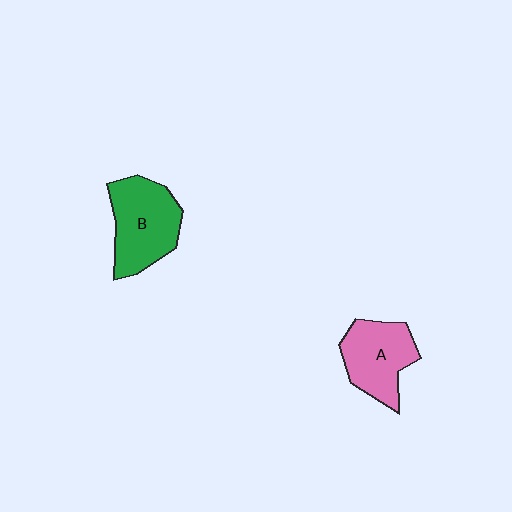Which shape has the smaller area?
Shape A (pink).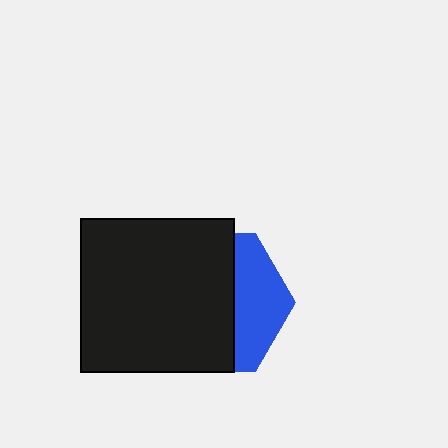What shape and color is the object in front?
The object in front is a black square.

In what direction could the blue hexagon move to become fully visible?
The blue hexagon could move right. That would shift it out from behind the black square entirely.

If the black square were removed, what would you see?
You would see the complete blue hexagon.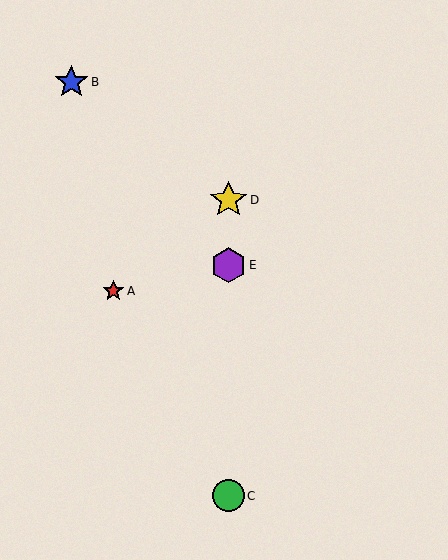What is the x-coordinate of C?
Object C is at x≈229.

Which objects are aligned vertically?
Objects C, D, E are aligned vertically.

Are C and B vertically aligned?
No, C is at x≈229 and B is at x≈71.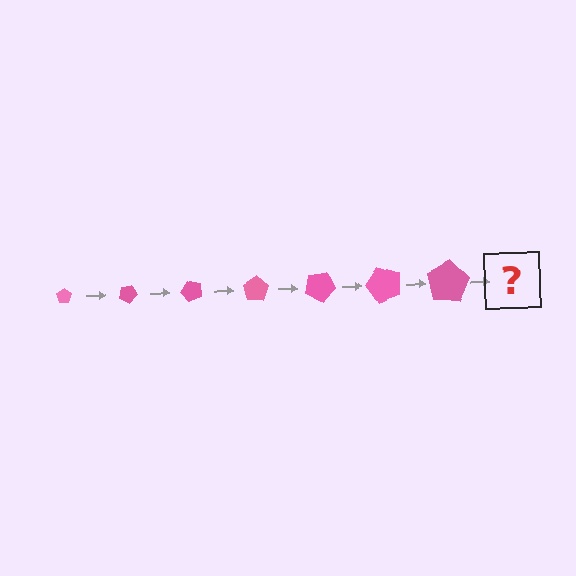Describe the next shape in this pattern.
It should be a pentagon, larger than the previous one and rotated 175 degrees from the start.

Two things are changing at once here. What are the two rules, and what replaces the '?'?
The two rules are that the pentagon grows larger each step and it rotates 25 degrees each step. The '?' should be a pentagon, larger than the previous one and rotated 175 degrees from the start.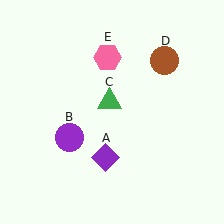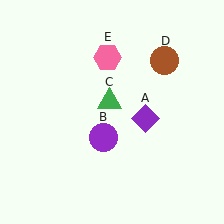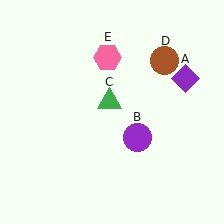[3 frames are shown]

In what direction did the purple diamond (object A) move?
The purple diamond (object A) moved up and to the right.